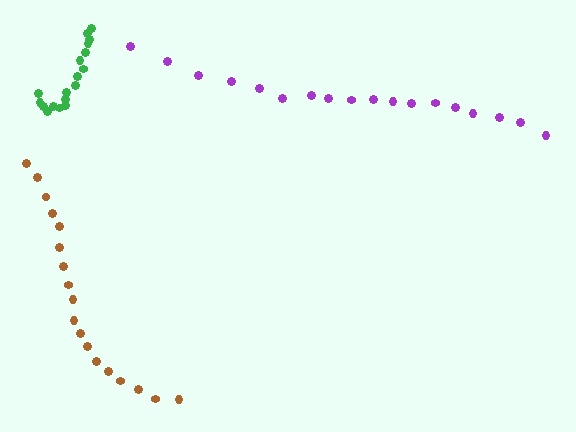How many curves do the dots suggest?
There are 3 distinct paths.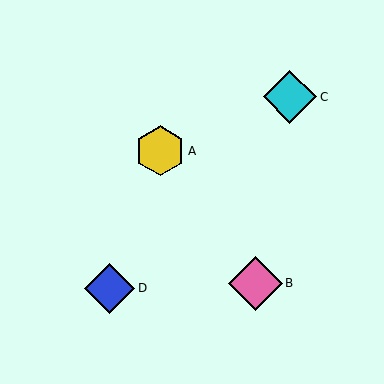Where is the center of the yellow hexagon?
The center of the yellow hexagon is at (160, 151).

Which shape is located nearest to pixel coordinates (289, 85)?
The cyan diamond (labeled C) at (290, 97) is nearest to that location.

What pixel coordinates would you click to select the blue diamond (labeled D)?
Click at (109, 288) to select the blue diamond D.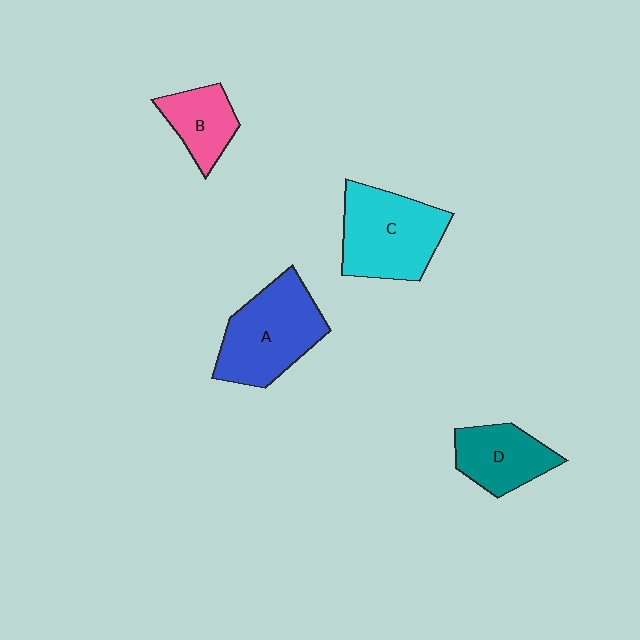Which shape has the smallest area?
Shape B (pink).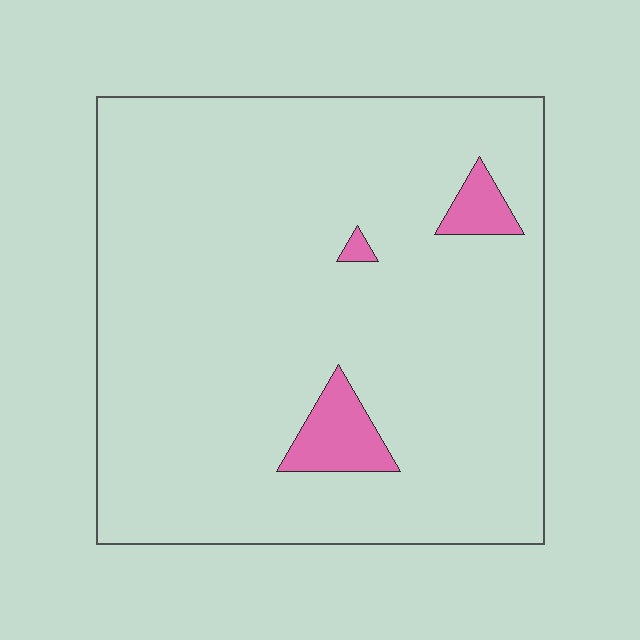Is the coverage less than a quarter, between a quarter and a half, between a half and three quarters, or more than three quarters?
Less than a quarter.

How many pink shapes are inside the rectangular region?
3.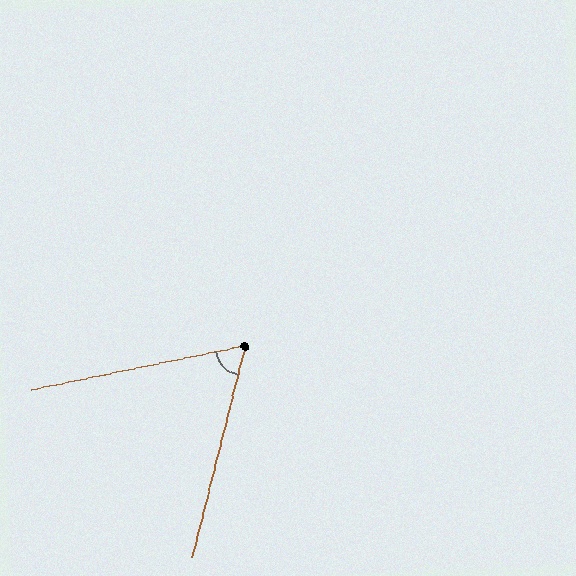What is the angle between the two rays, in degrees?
Approximately 64 degrees.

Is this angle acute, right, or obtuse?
It is acute.